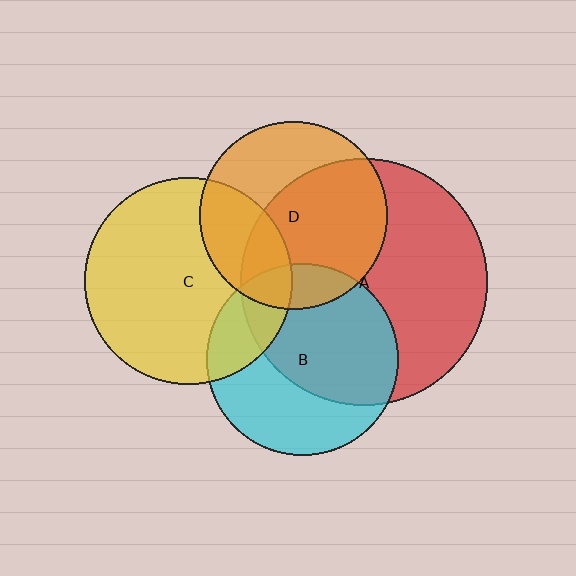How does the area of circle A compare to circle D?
Approximately 1.7 times.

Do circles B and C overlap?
Yes.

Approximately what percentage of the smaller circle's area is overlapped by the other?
Approximately 20%.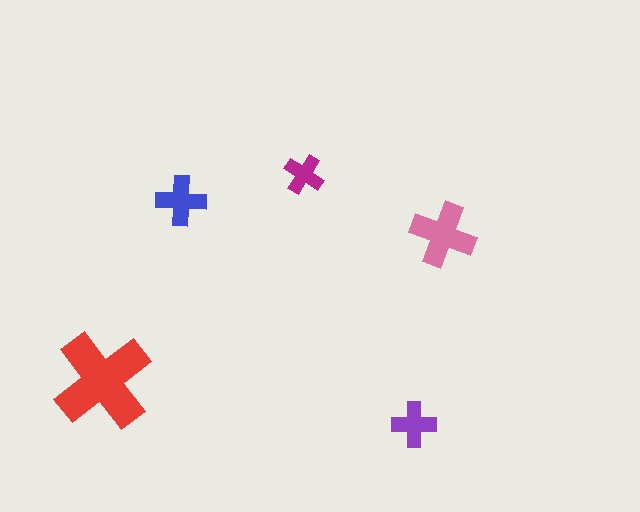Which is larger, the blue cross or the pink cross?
The pink one.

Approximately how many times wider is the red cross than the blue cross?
About 2 times wider.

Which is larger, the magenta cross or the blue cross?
The blue one.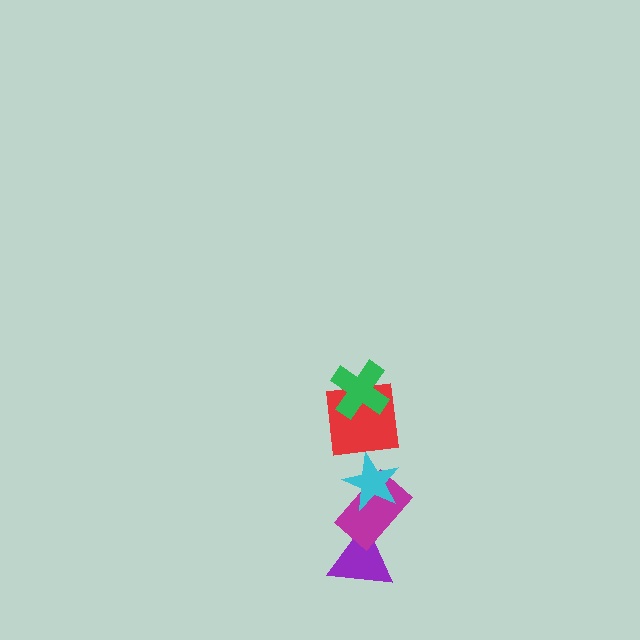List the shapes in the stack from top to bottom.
From top to bottom: the green cross, the red square, the cyan star, the magenta rectangle, the purple triangle.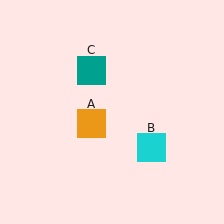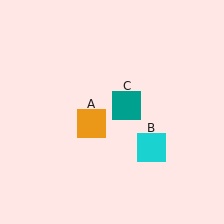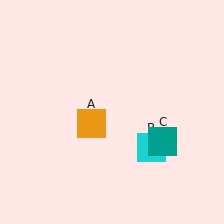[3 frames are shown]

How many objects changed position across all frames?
1 object changed position: teal square (object C).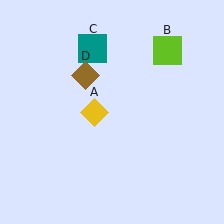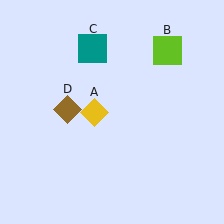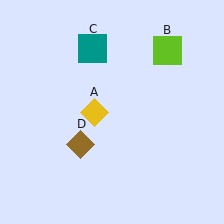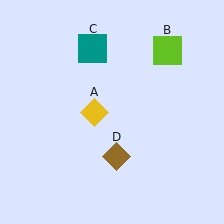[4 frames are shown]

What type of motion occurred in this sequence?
The brown diamond (object D) rotated counterclockwise around the center of the scene.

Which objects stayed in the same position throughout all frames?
Yellow diamond (object A) and lime square (object B) and teal square (object C) remained stationary.